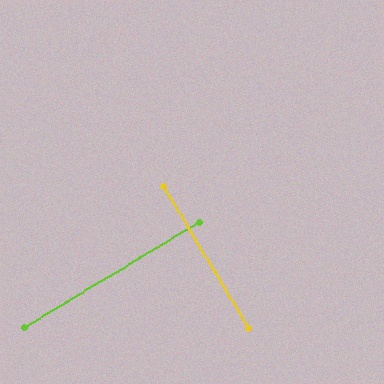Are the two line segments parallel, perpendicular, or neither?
Perpendicular — they meet at approximately 90°.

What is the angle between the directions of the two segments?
Approximately 90 degrees.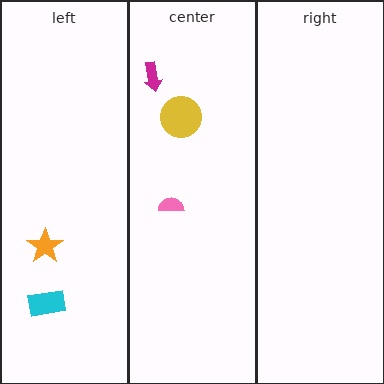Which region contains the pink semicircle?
The center region.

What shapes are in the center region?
The pink semicircle, the magenta arrow, the yellow circle.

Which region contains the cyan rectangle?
The left region.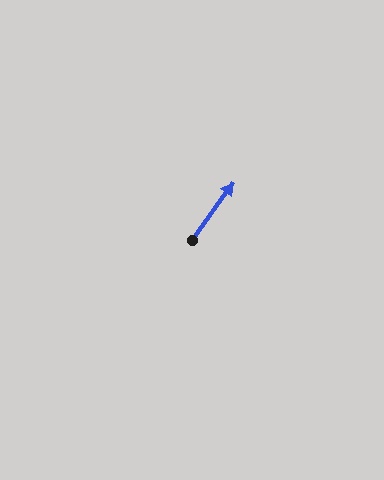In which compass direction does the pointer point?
Northeast.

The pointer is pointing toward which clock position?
Roughly 1 o'clock.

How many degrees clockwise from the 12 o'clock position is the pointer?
Approximately 36 degrees.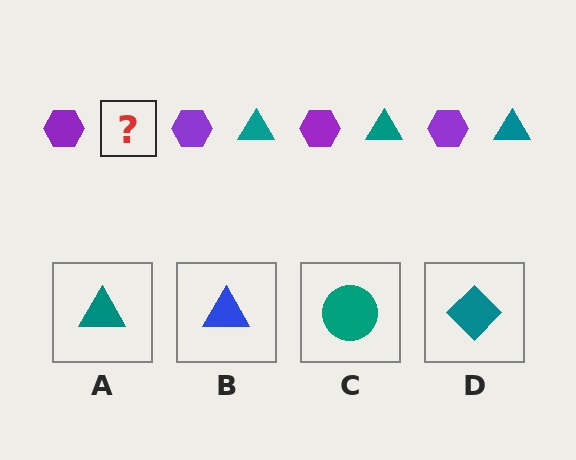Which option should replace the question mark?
Option A.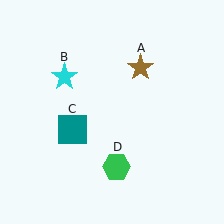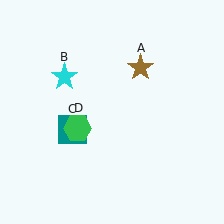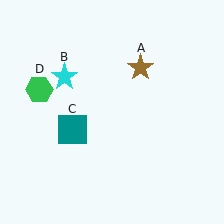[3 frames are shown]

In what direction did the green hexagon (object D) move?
The green hexagon (object D) moved up and to the left.